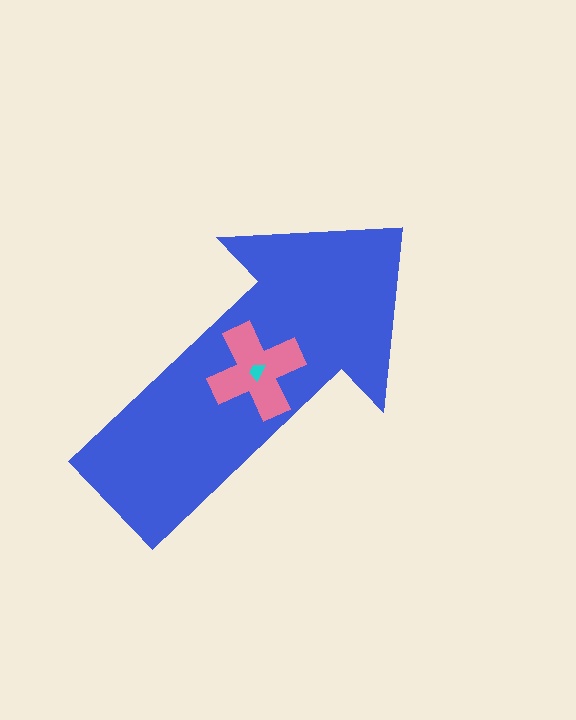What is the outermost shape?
The blue arrow.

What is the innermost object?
The cyan trapezoid.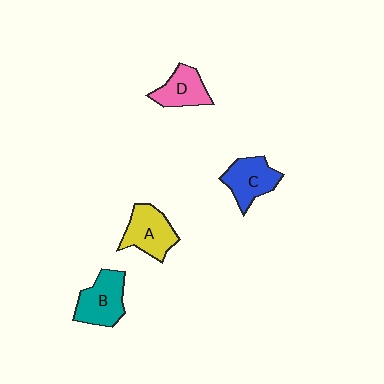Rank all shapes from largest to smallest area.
From largest to smallest: B (teal), A (yellow), C (blue), D (pink).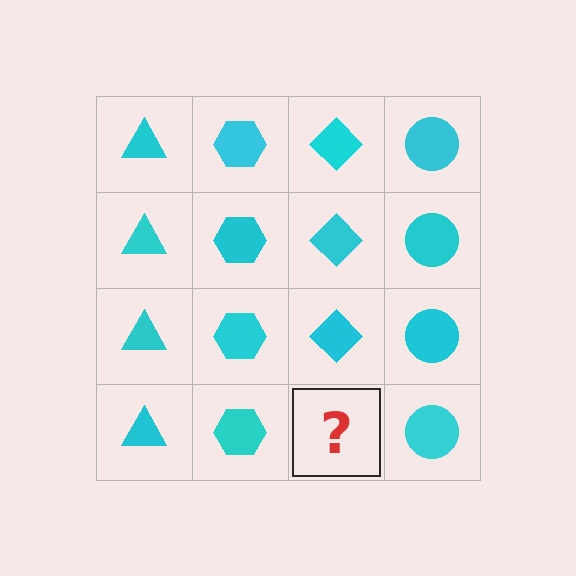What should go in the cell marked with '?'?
The missing cell should contain a cyan diamond.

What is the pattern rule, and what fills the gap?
The rule is that each column has a consistent shape. The gap should be filled with a cyan diamond.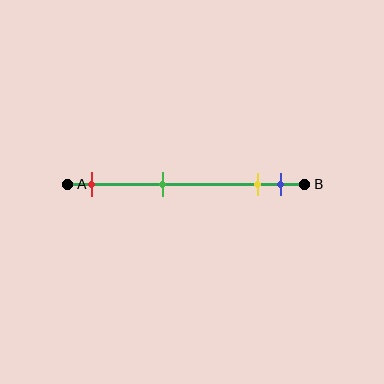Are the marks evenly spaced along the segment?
No, the marks are not evenly spaced.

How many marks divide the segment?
There are 4 marks dividing the segment.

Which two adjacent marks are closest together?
The yellow and blue marks are the closest adjacent pair.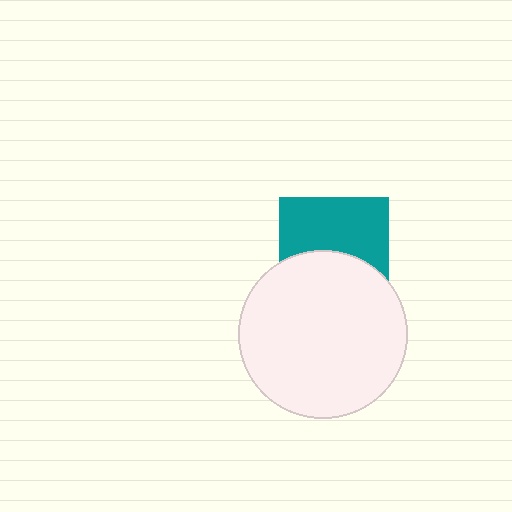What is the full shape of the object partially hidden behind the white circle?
The partially hidden object is a teal square.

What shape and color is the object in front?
The object in front is a white circle.